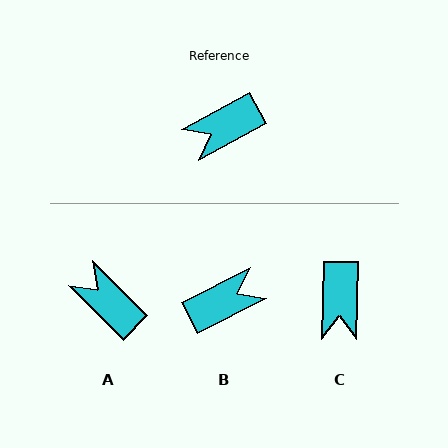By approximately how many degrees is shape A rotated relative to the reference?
Approximately 74 degrees clockwise.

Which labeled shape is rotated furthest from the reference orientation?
B, about 178 degrees away.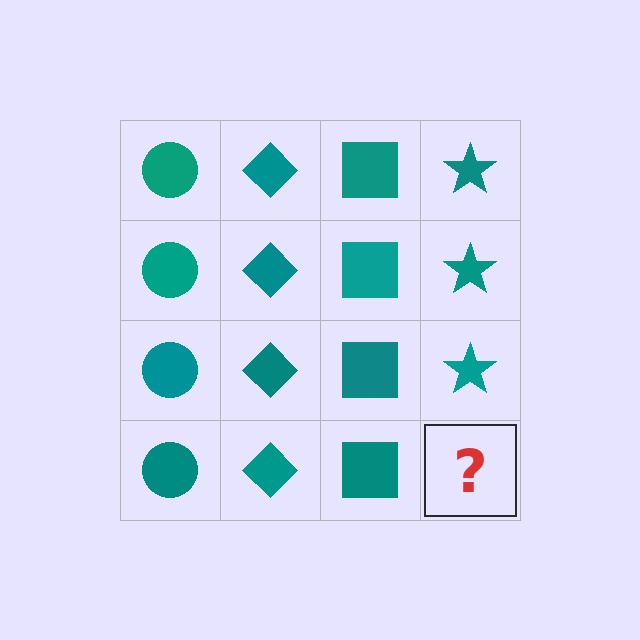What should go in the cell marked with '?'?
The missing cell should contain a teal star.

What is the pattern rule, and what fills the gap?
The rule is that each column has a consistent shape. The gap should be filled with a teal star.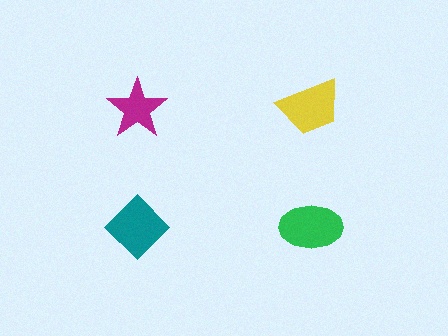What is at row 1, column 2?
A yellow trapezoid.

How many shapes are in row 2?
2 shapes.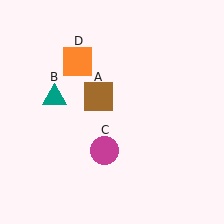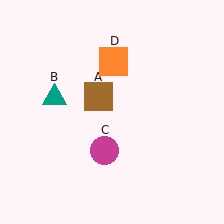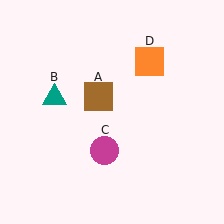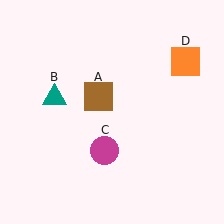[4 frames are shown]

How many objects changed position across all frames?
1 object changed position: orange square (object D).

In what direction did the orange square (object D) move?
The orange square (object D) moved right.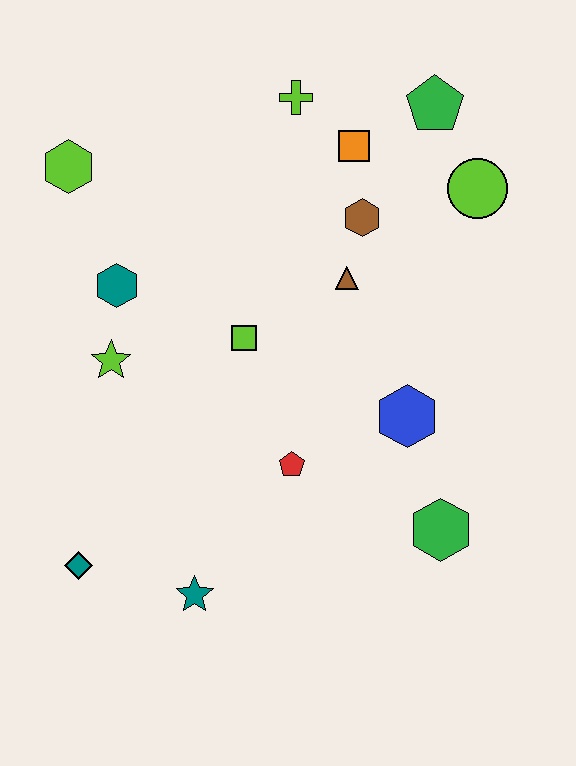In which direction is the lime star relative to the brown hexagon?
The lime star is to the left of the brown hexagon.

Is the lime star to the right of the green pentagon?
No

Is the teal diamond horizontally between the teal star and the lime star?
No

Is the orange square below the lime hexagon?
No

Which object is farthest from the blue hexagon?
The lime hexagon is farthest from the blue hexagon.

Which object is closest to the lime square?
The brown triangle is closest to the lime square.